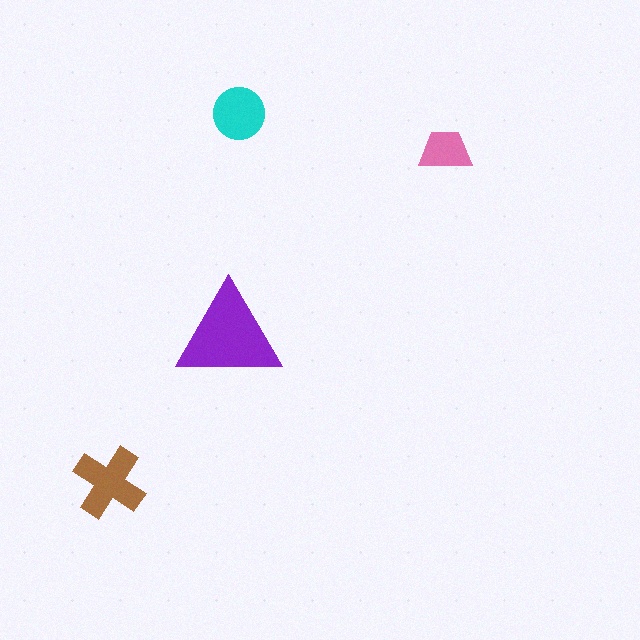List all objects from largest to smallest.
The purple triangle, the brown cross, the cyan circle, the pink trapezoid.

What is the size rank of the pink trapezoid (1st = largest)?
4th.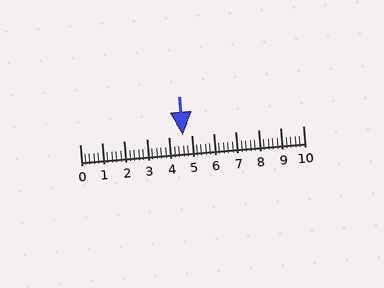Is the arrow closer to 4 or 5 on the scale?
The arrow is closer to 5.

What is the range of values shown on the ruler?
The ruler shows values from 0 to 10.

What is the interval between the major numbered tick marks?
The major tick marks are spaced 1 units apart.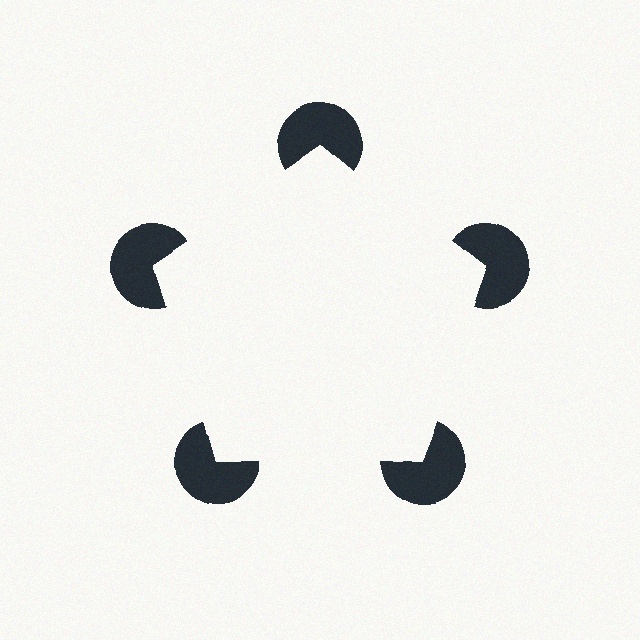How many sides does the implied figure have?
5 sides.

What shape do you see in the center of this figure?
An illusory pentagon — its edges are inferred from the aligned wedge cuts in the pac-man discs, not physically drawn.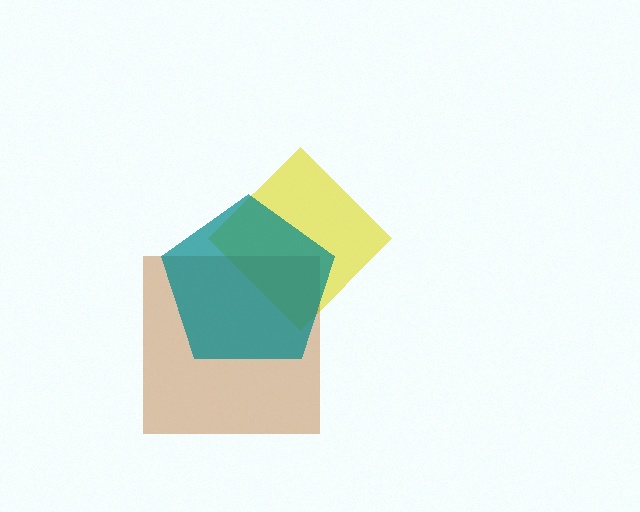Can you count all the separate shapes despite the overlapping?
Yes, there are 3 separate shapes.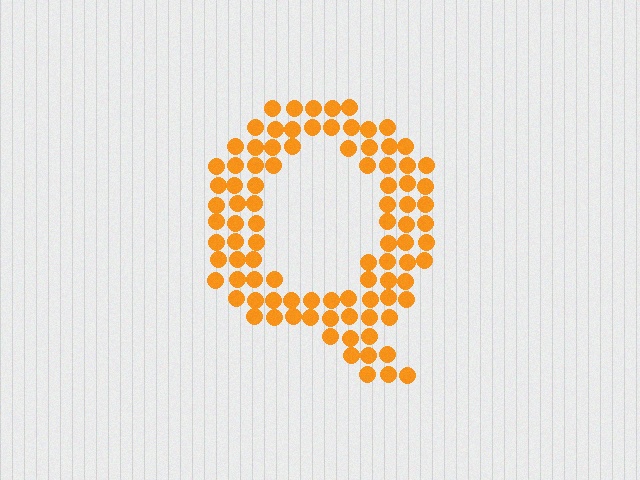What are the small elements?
The small elements are circles.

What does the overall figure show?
The overall figure shows the letter Q.